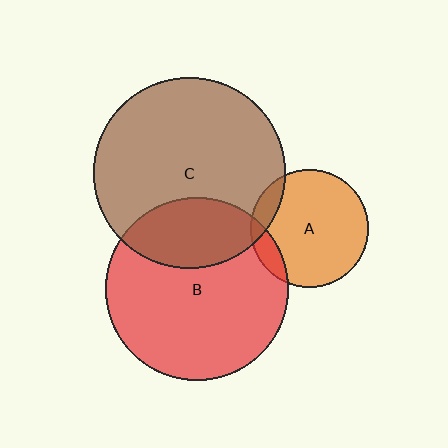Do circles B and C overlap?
Yes.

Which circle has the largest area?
Circle C (brown).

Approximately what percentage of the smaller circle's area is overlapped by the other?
Approximately 30%.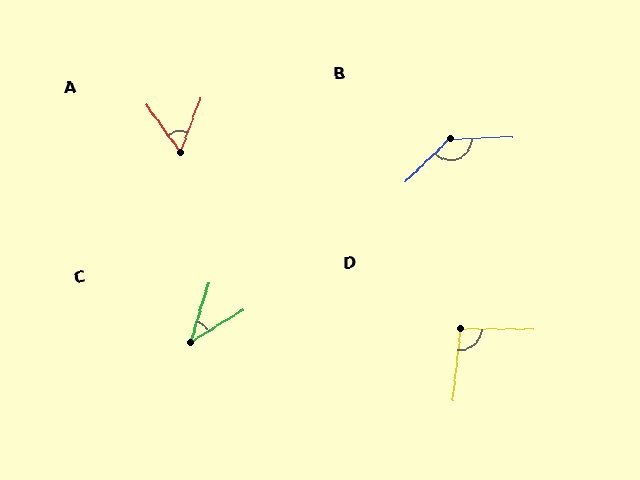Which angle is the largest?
B, at approximately 137 degrees.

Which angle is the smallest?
C, at approximately 42 degrees.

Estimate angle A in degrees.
Approximately 57 degrees.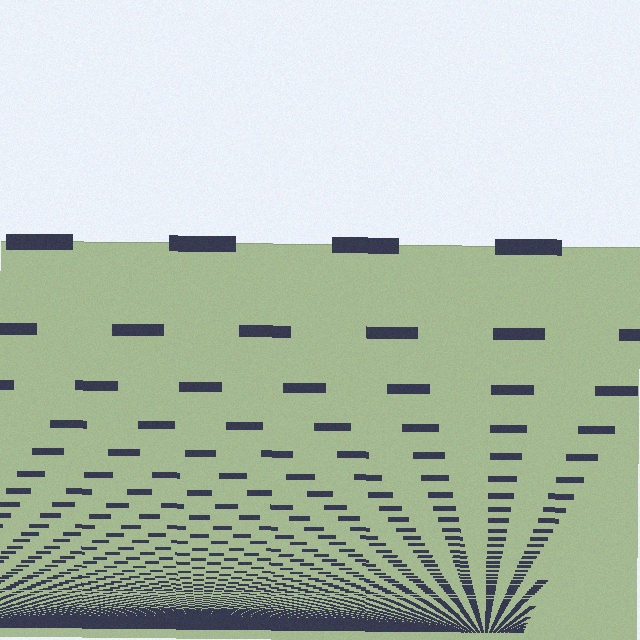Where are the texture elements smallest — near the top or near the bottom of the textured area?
Near the bottom.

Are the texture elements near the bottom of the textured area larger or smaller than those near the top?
Smaller. The gradient is inverted — elements near the bottom are smaller and denser.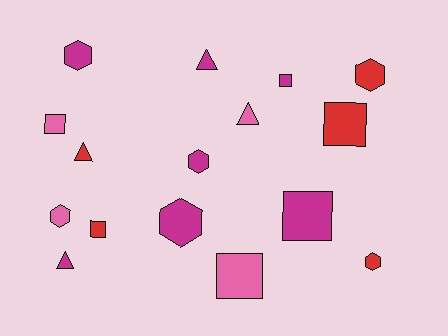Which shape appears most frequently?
Hexagon, with 6 objects.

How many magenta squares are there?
There are 2 magenta squares.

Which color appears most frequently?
Magenta, with 7 objects.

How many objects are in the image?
There are 16 objects.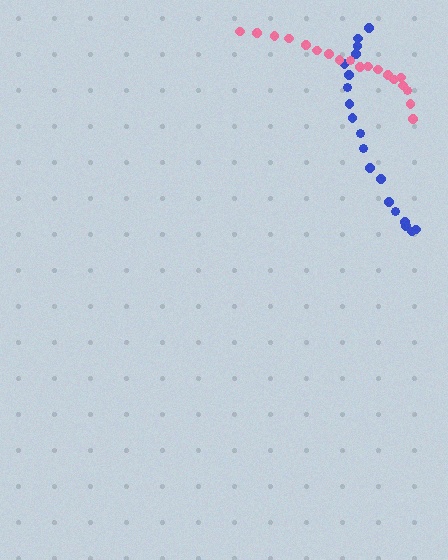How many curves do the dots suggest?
There are 2 distinct paths.